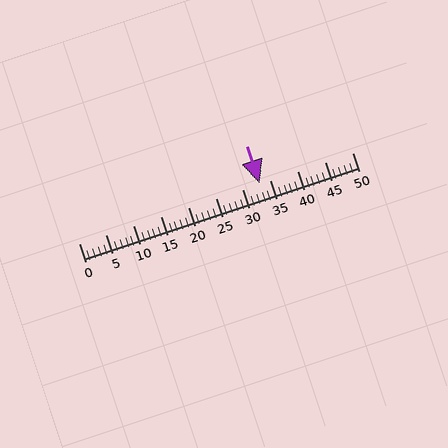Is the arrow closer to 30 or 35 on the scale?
The arrow is closer to 35.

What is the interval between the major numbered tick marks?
The major tick marks are spaced 5 units apart.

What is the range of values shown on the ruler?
The ruler shows values from 0 to 50.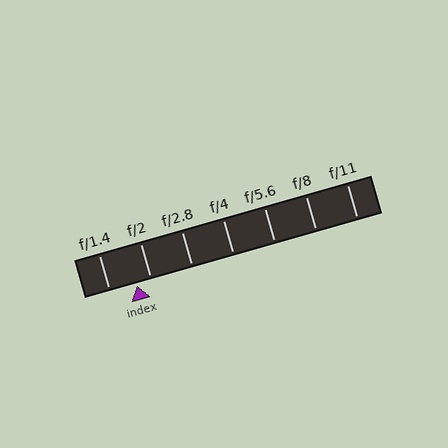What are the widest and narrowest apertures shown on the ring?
The widest aperture shown is f/1.4 and the narrowest is f/11.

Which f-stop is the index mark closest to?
The index mark is closest to f/2.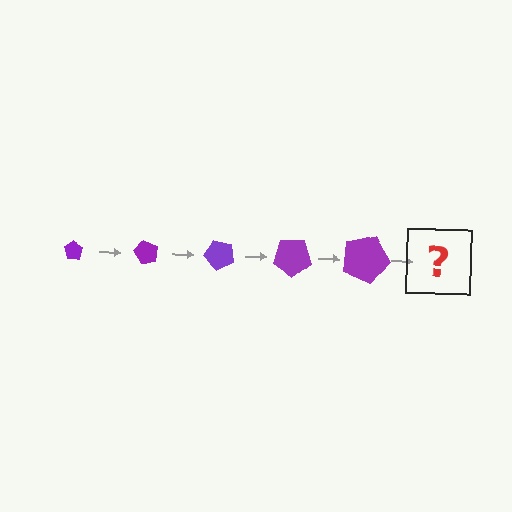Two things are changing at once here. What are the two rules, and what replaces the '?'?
The two rules are that the pentagon grows larger each step and it rotates 60 degrees each step. The '?' should be a pentagon, larger than the previous one and rotated 300 degrees from the start.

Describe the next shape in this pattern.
It should be a pentagon, larger than the previous one and rotated 300 degrees from the start.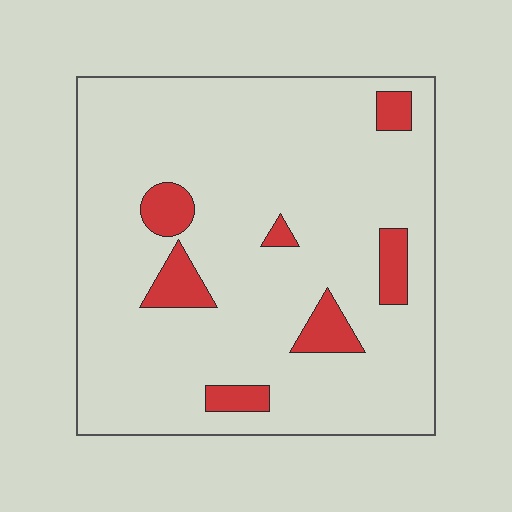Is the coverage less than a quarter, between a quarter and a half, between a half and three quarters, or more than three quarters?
Less than a quarter.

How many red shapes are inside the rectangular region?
7.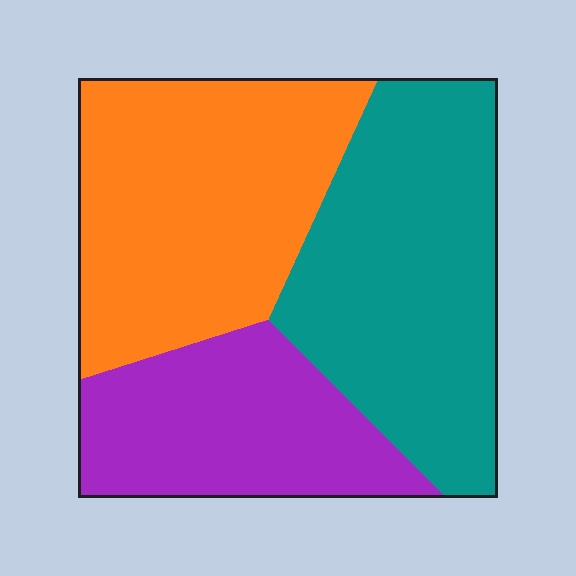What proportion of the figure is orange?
Orange takes up about three eighths (3/8) of the figure.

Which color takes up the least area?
Purple, at roughly 25%.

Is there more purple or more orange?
Orange.